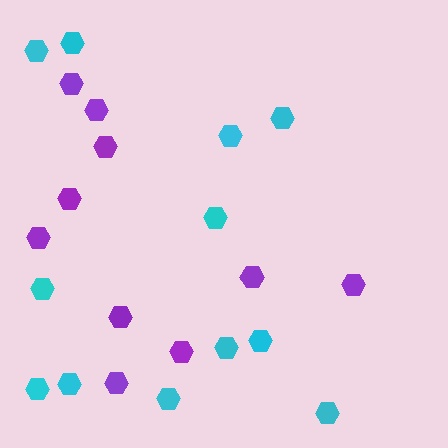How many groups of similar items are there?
There are 2 groups: one group of cyan hexagons (12) and one group of purple hexagons (10).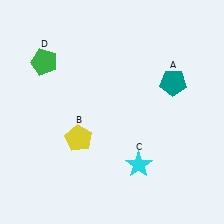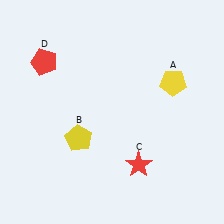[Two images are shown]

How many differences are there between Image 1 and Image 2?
There are 3 differences between the two images.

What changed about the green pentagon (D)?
In Image 1, D is green. In Image 2, it changed to red.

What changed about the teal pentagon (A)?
In Image 1, A is teal. In Image 2, it changed to yellow.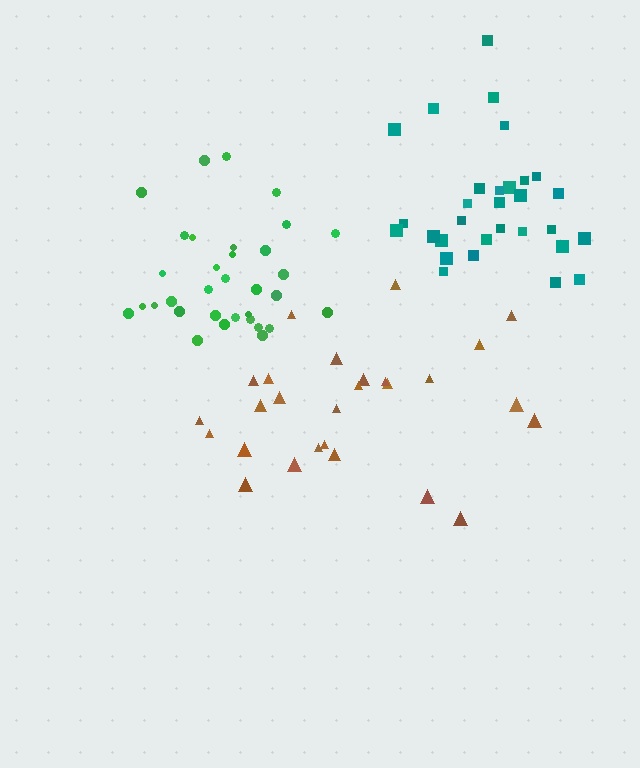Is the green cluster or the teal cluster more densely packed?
Green.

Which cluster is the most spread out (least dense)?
Brown.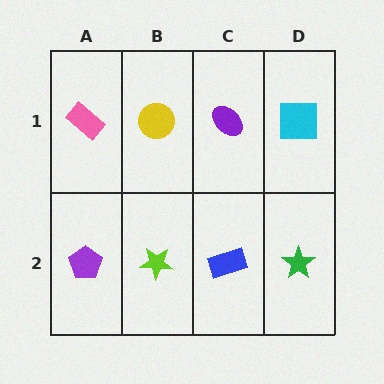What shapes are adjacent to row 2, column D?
A cyan square (row 1, column D), a blue rectangle (row 2, column C).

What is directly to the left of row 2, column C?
A lime star.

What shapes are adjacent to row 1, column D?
A green star (row 2, column D), a purple ellipse (row 1, column C).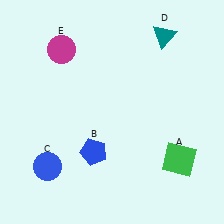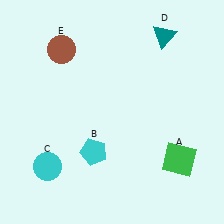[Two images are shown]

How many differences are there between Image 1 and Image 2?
There are 3 differences between the two images.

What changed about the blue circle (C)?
In Image 1, C is blue. In Image 2, it changed to cyan.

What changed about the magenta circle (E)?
In Image 1, E is magenta. In Image 2, it changed to brown.